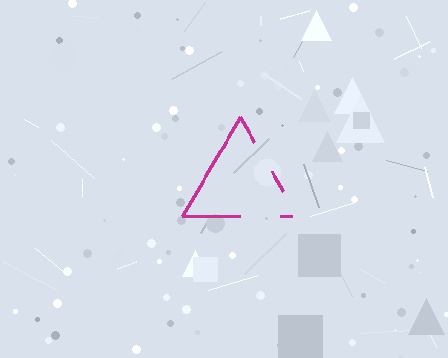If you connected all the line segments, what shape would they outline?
They would outline a triangle.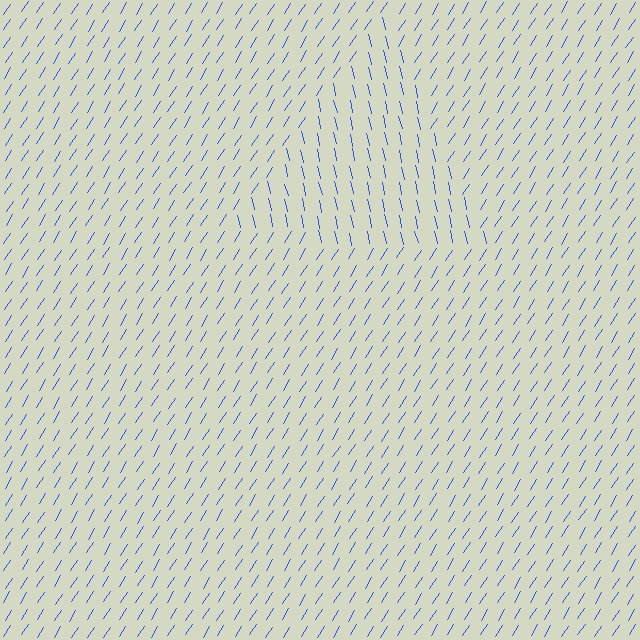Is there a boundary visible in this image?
Yes, there is a texture boundary formed by a change in line orientation.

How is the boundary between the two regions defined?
The boundary is defined purely by a change in line orientation (approximately 45 degrees difference). All lines are the same color and thickness.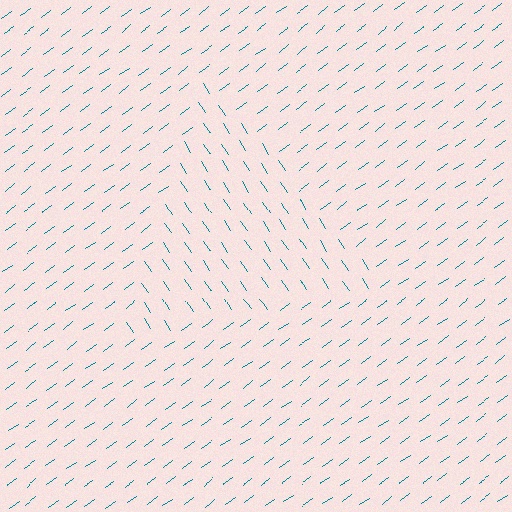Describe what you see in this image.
The image is filled with small teal line segments. A triangle region in the image has lines oriented differently from the surrounding lines, creating a visible texture boundary.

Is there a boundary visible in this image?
Yes, there is a texture boundary formed by a change in line orientation.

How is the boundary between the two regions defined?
The boundary is defined purely by a change in line orientation (approximately 87 degrees difference). All lines are the same color and thickness.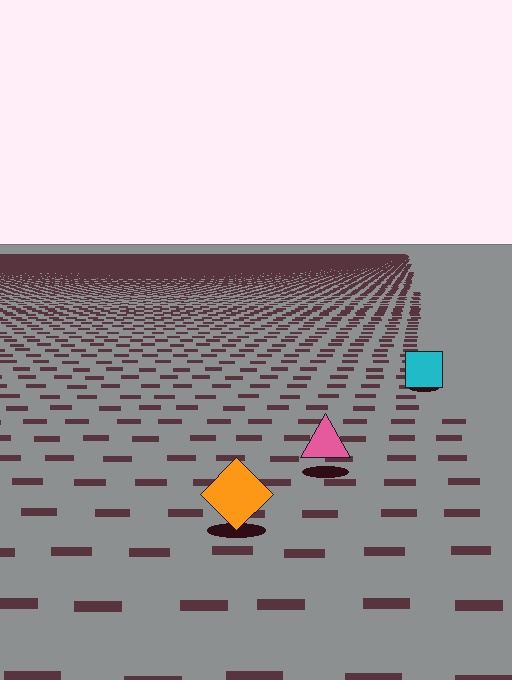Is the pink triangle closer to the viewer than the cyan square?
Yes. The pink triangle is closer — you can tell from the texture gradient: the ground texture is coarser near it.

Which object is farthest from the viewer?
The cyan square is farthest from the viewer. It appears smaller and the ground texture around it is denser.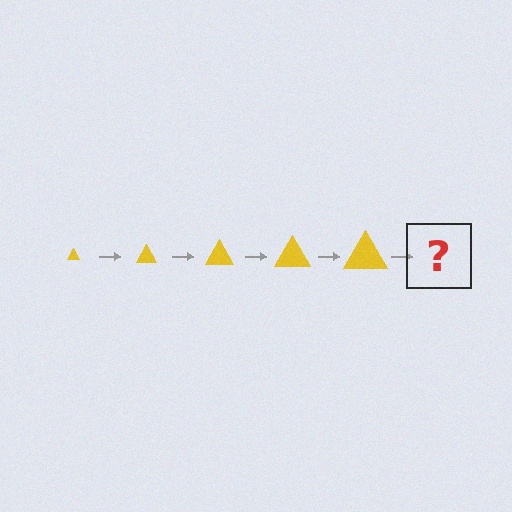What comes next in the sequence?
The next element should be a yellow triangle, larger than the previous one.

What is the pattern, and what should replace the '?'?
The pattern is that the triangle gets progressively larger each step. The '?' should be a yellow triangle, larger than the previous one.